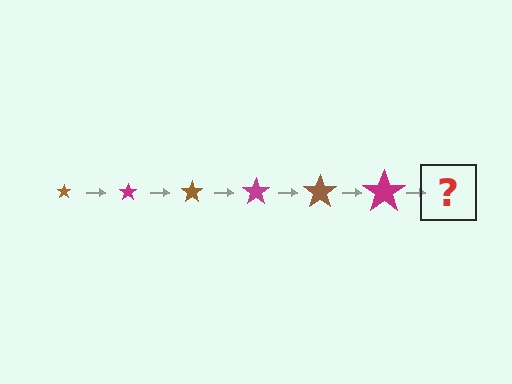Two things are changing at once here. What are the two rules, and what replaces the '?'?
The two rules are that the star grows larger each step and the color cycles through brown and magenta. The '?' should be a brown star, larger than the previous one.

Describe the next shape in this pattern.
It should be a brown star, larger than the previous one.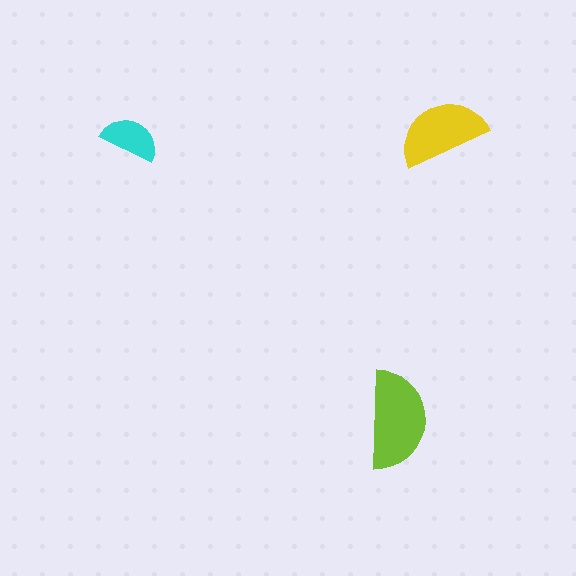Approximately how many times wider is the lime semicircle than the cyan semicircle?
About 1.5 times wider.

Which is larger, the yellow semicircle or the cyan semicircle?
The yellow one.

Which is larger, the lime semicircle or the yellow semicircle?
The lime one.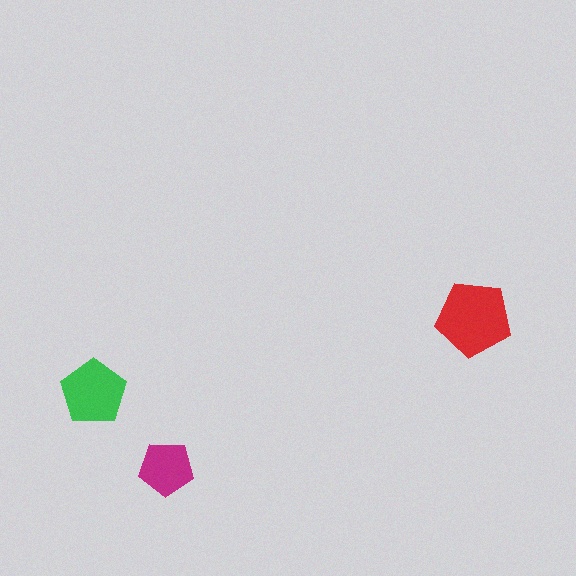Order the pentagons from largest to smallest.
the red one, the green one, the magenta one.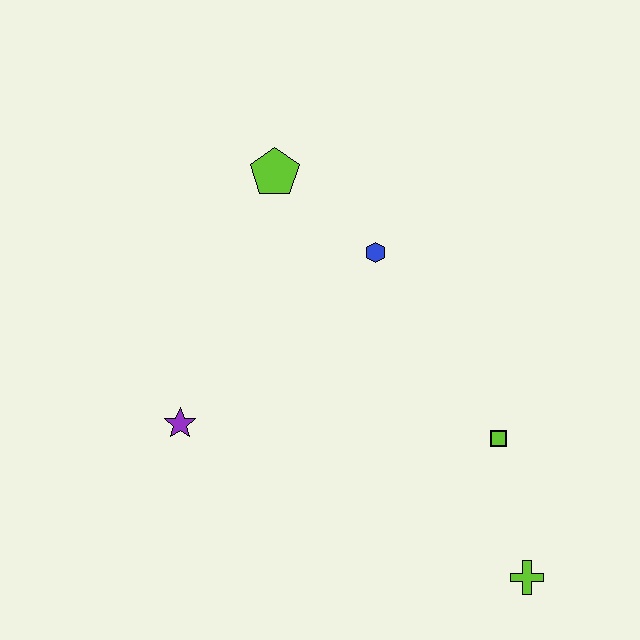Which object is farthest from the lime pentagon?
The lime cross is farthest from the lime pentagon.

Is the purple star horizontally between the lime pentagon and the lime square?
No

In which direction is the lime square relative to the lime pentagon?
The lime square is below the lime pentagon.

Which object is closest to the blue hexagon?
The lime pentagon is closest to the blue hexagon.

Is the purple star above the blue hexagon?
No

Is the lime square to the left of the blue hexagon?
No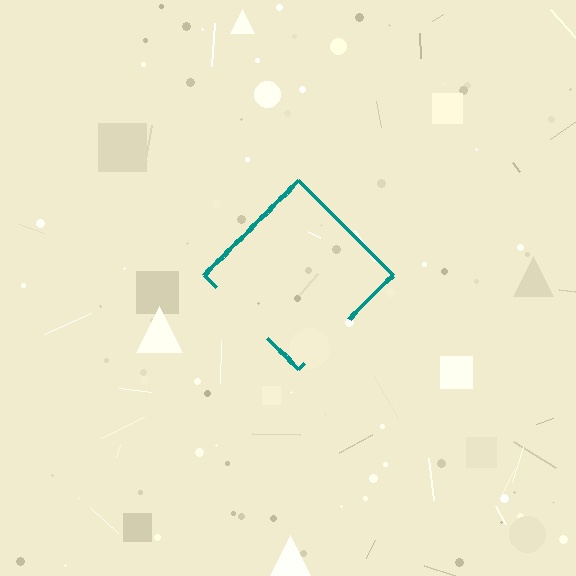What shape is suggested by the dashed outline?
The dashed outline suggests a diamond.